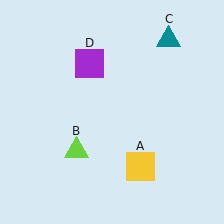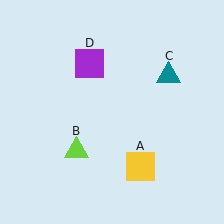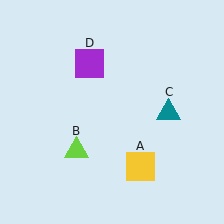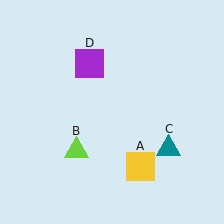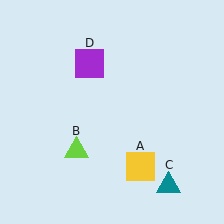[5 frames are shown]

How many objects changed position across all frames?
1 object changed position: teal triangle (object C).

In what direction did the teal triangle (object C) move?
The teal triangle (object C) moved down.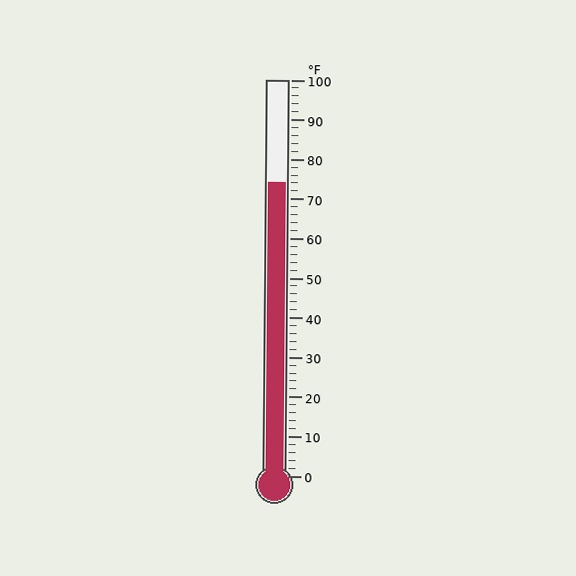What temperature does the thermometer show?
The thermometer shows approximately 74°F.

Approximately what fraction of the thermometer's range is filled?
The thermometer is filled to approximately 75% of its range.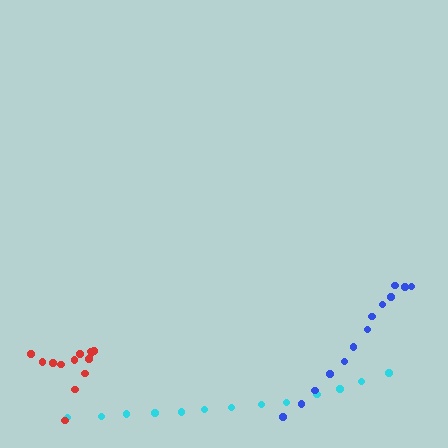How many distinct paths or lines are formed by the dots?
There are 3 distinct paths.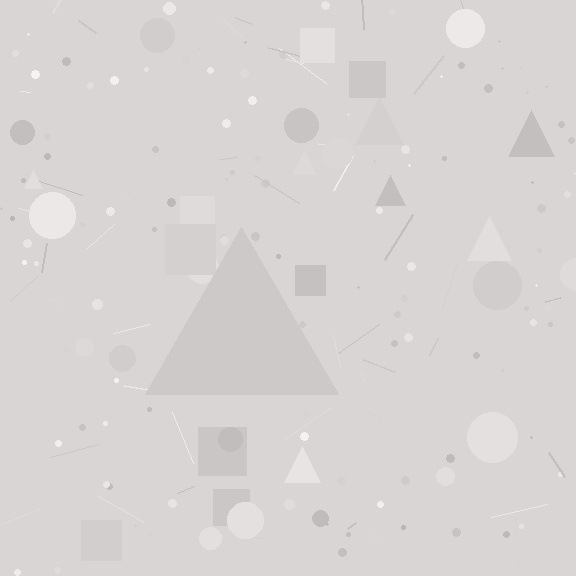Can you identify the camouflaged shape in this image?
The camouflaged shape is a triangle.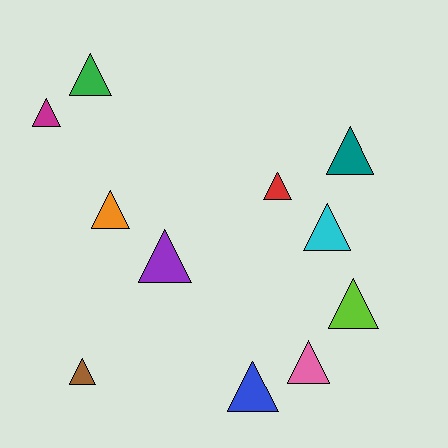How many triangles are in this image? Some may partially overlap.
There are 11 triangles.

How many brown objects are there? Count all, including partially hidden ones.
There is 1 brown object.